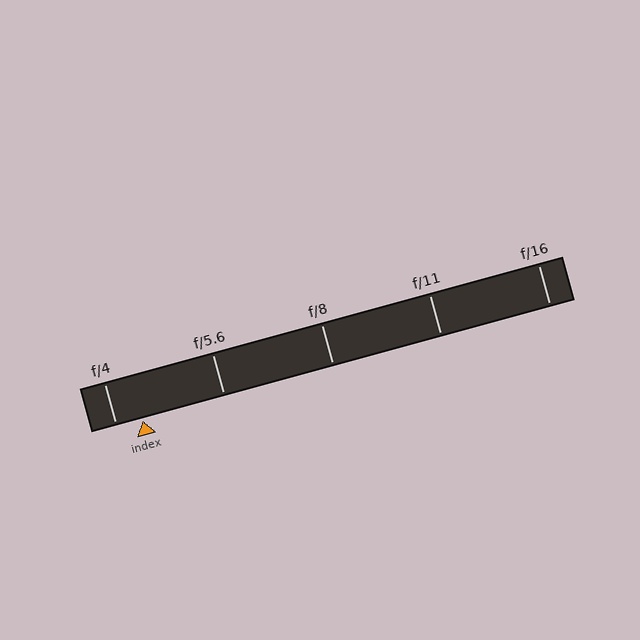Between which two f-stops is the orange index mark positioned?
The index mark is between f/4 and f/5.6.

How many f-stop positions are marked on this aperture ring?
There are 5 f-stop positions marked.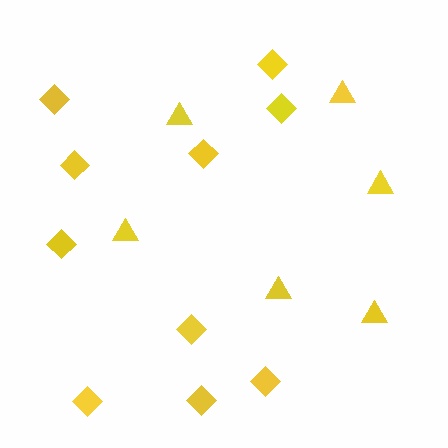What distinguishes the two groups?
There are 2 groups: one group of triangles (6) and one group of diamonds (10).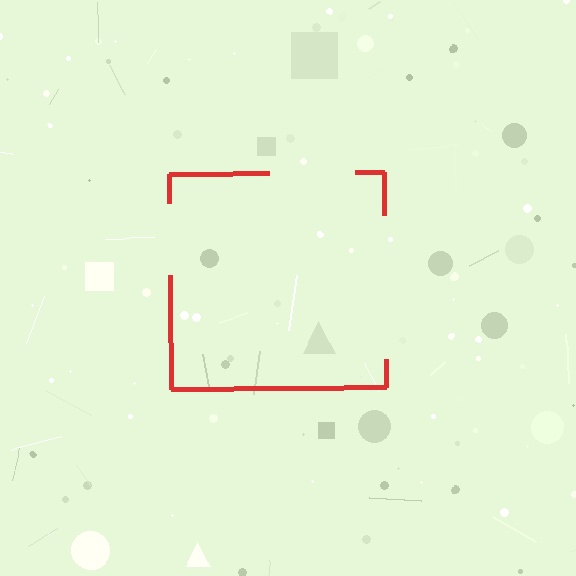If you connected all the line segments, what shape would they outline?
They would outline a square.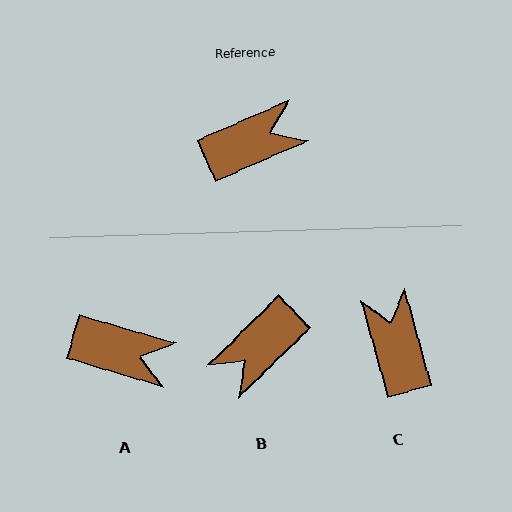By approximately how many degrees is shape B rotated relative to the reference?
Approximately 159 degrees clockwise.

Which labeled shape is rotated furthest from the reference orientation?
B, about 159 degrees away.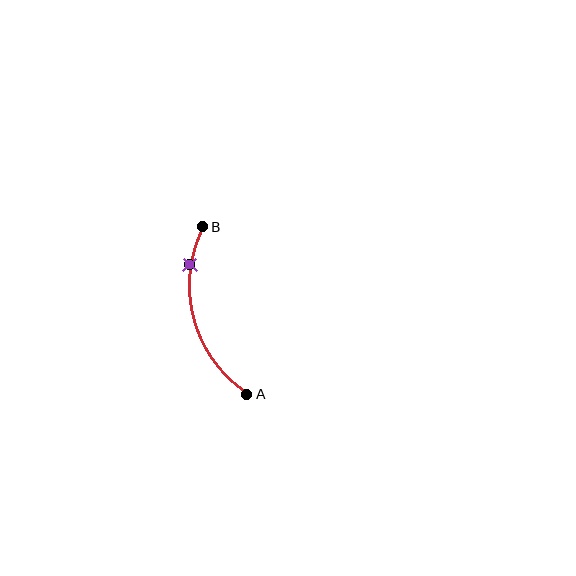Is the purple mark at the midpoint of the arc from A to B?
No. The purple mark lies on the arc but is closer to endpoint B. The arc midpoint would be at the point on the curve equidistant along the arc from both A and B.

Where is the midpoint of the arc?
The arc midpoint is the point on the curve farthest from the straight line joining A and B. It sits to the left of that line.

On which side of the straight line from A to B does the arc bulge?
The arc bulges to the left of the straight line connecting A and B.